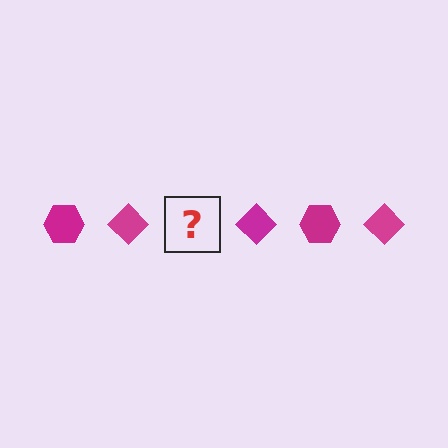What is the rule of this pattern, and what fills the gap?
The rule is that the pattern cycles through hexagon, diamond shapes in magenta. The gap should be filled with a magenta hexagon.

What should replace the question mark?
The question mark should be replaced with a magenta hexagon.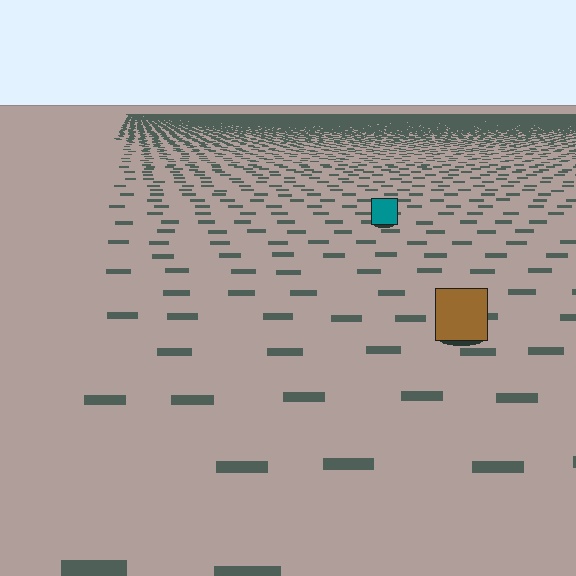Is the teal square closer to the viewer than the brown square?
No. The brown square is closer — you can tell from the texture gradient: the ground texture is coarser near it.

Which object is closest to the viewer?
The brown square is closest. The texture marks near it are larger and more spread out.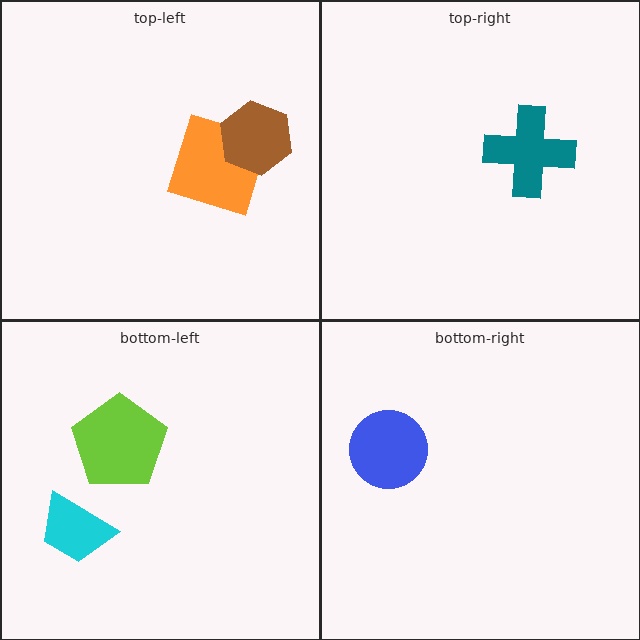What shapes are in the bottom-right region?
The blue circle.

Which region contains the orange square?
The top-left region.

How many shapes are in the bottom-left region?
2.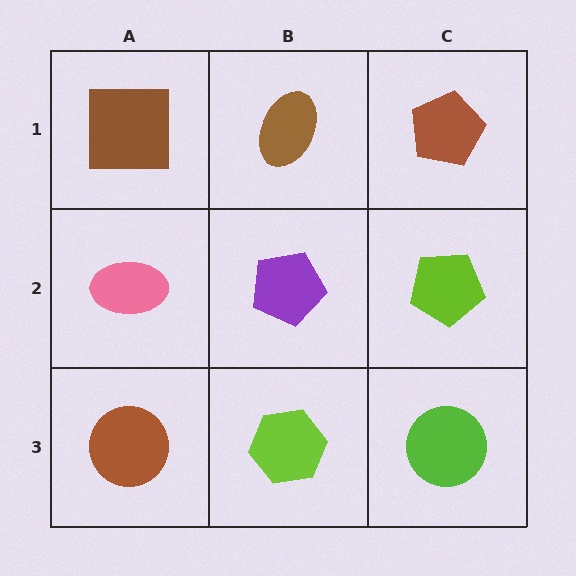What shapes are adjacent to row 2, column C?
A brown pentagon (row 1, column C), a lime circle (row 3, column C), a purple pentagon (row 2, column B).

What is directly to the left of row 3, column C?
A lime hexagon.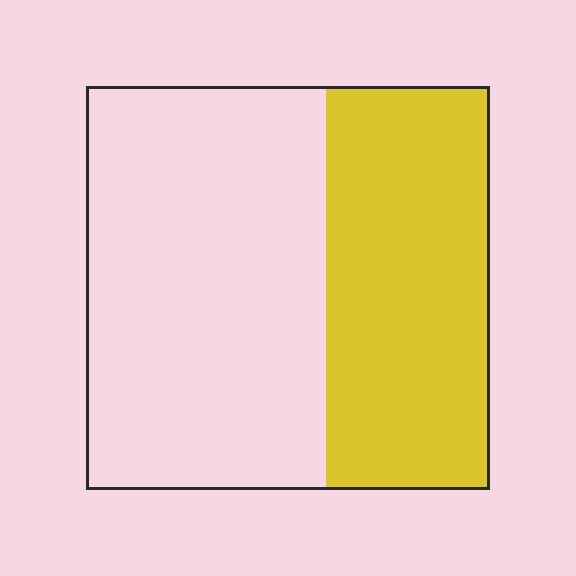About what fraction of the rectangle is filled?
About two fifths (2/5).